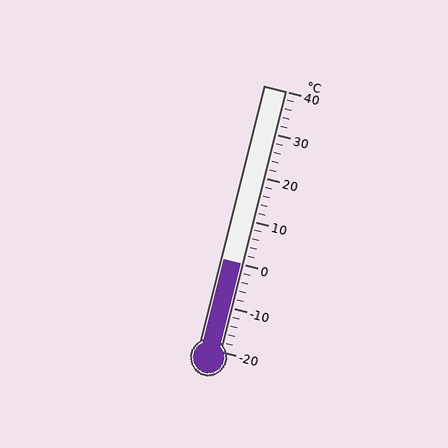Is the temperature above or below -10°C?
The temperature is above -10°C.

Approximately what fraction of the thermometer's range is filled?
The thermometer is filled to approximately 35% of its range.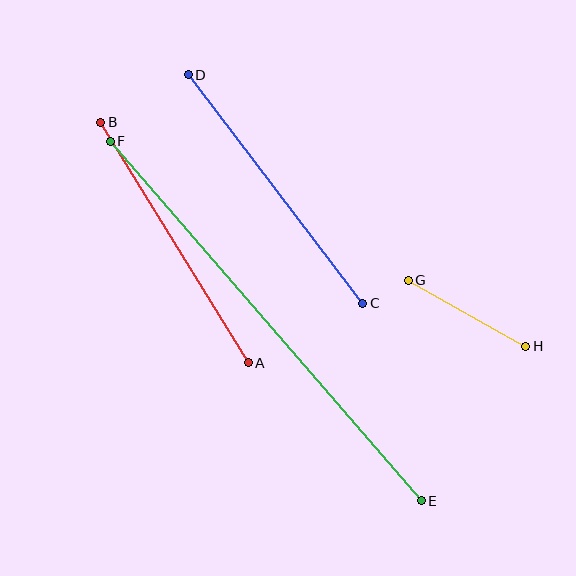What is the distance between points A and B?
The distance is approximately 282 pixels.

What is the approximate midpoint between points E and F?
The midpoint is at approximately (266, 321) pixels.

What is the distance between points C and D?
The distance is approximately 288 pixels.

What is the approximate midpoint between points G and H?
The midpoint is at approximately (467, 313) pixels.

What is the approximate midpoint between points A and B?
The midpoint is at approximately (175, 243) pixels.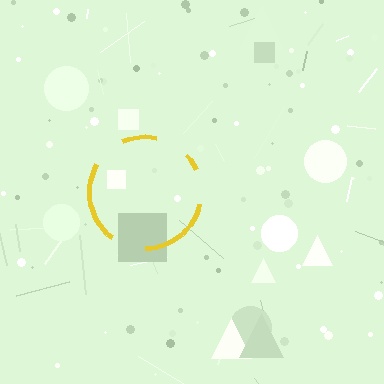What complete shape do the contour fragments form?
The contour fragments form a circle.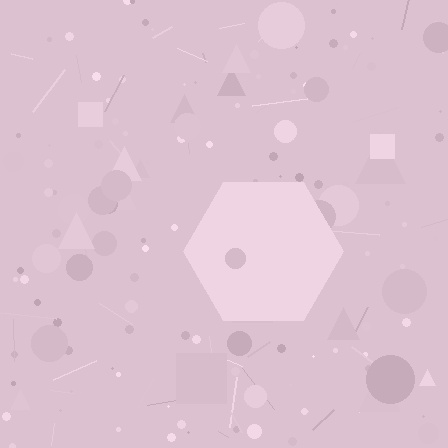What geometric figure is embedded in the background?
A hexagon is embedded in the background.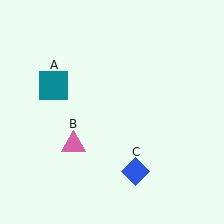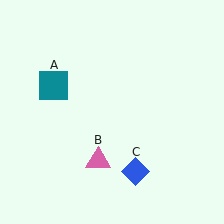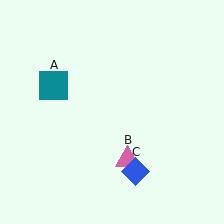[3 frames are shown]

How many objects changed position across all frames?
1 object changed position: pink triangle (object B).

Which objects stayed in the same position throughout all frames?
Teal square (object A) and blue diamond (object C) remained stationary.